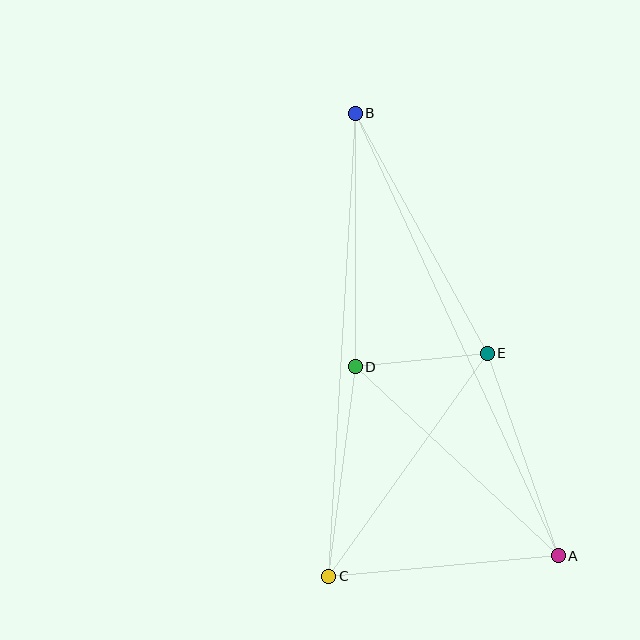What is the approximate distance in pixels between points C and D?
The distance between C and D is approximately 211 pixels.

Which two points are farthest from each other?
Points A and B are farthest from each other.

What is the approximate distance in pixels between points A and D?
The distance between A and D is approximately 277 pixels.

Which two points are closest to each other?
Points D and E are closest to each other.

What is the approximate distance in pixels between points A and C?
The distance between A and C is approximately 231 pixels.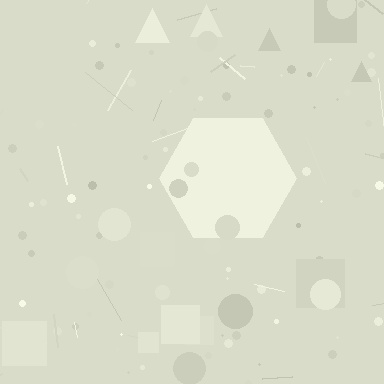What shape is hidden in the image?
A hexagon is hidden in the image.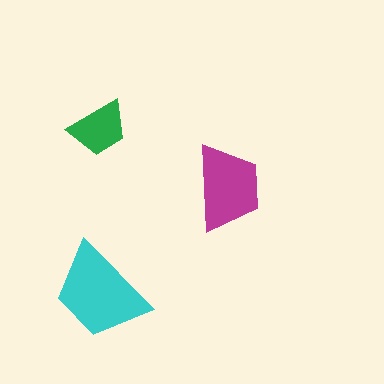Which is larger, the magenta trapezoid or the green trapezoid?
The magenta one.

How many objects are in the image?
There are 3 objects in the image.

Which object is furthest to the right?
The magenta trapezoid is rightmost.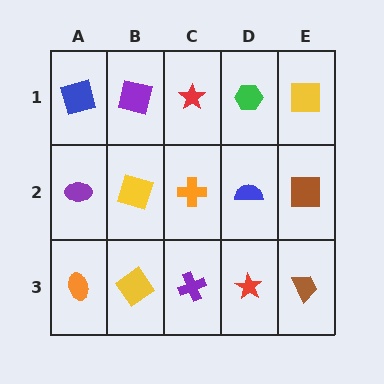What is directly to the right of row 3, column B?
A purple cross.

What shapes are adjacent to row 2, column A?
A blue square (row 1, column A), an orange ellipse (row 3, column A), a yellow square (row 2, column B).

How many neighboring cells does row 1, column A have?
2.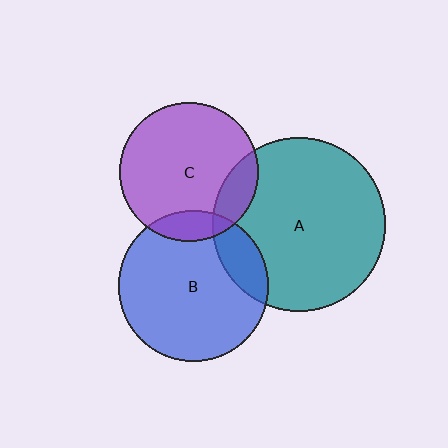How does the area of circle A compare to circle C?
Approximately 1.6 times.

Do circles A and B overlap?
Yes.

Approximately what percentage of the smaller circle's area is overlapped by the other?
Approximately 15%.